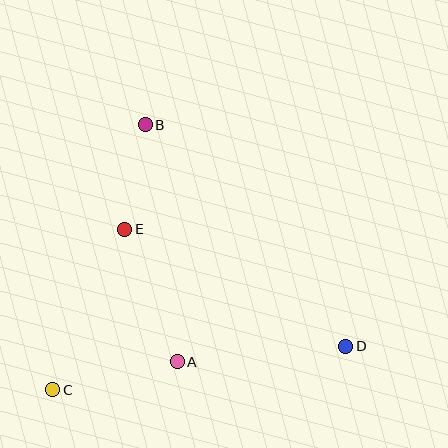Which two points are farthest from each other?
Points B and D are farthest from each other.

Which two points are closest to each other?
Points B and E are closest to each other.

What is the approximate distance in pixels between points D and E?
The distance between D and E is approximately 250 pixels.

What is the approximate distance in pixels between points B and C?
The distance between B and C is approximately 281 pixels.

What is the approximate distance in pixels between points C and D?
The distance between C and D is approximately 296 pixels.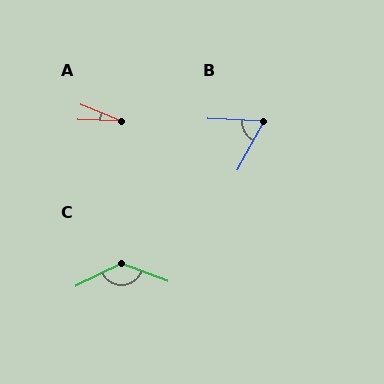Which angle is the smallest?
A, at approximately 20 degrees.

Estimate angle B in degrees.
Approximately 64 degrees.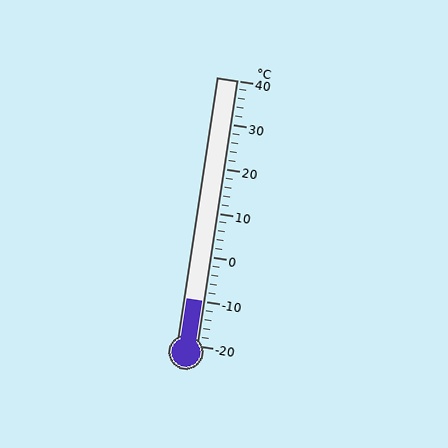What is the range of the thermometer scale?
The thermometer scale ranges from -20°C to 40°C.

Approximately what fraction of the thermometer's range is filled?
The thermometer is filled to approximately 15% of its range.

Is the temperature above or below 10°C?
The temperature is below 10°C.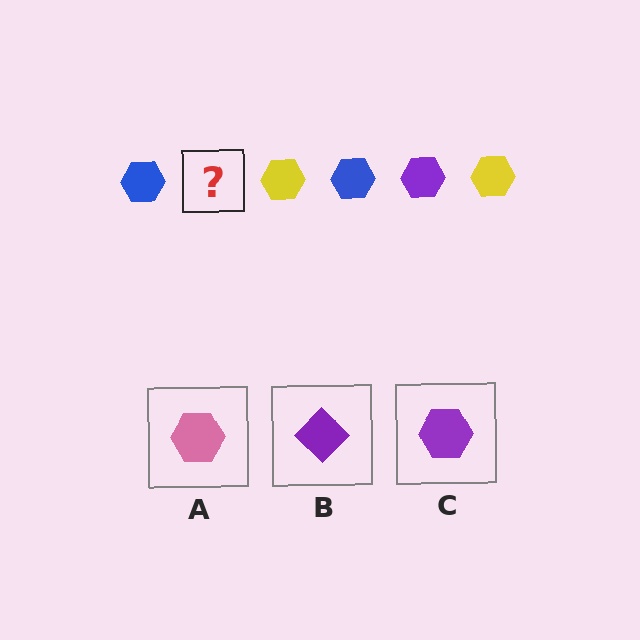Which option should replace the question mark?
Option C.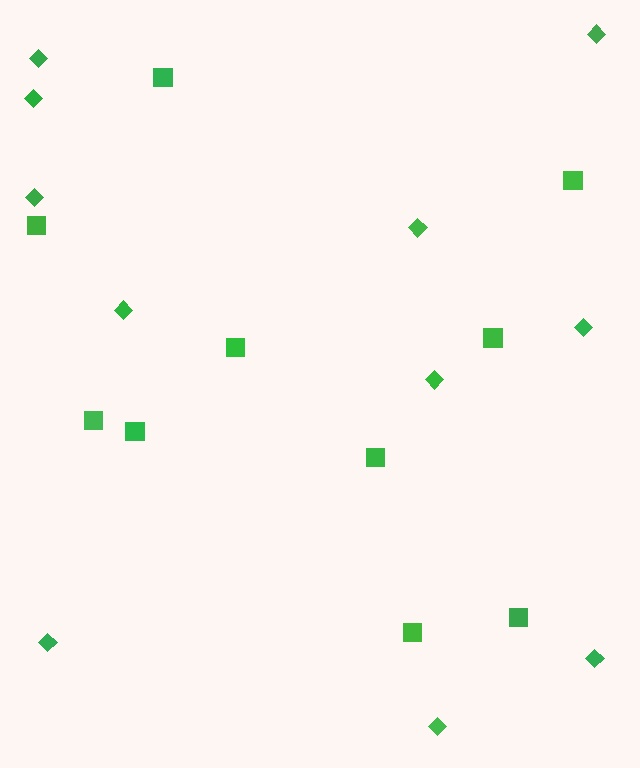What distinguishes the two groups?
There are 2 groups: one group of squares (10) and one group of diamonds (11).